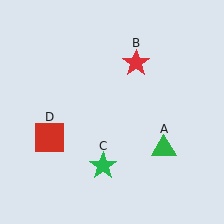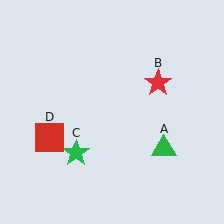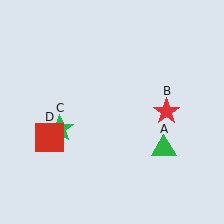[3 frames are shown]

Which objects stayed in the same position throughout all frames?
Green triangle (object A) and red square (object D) remained stationary.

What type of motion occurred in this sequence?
The red star (object B), green star (object C) rotated clockwise around the center of the scene.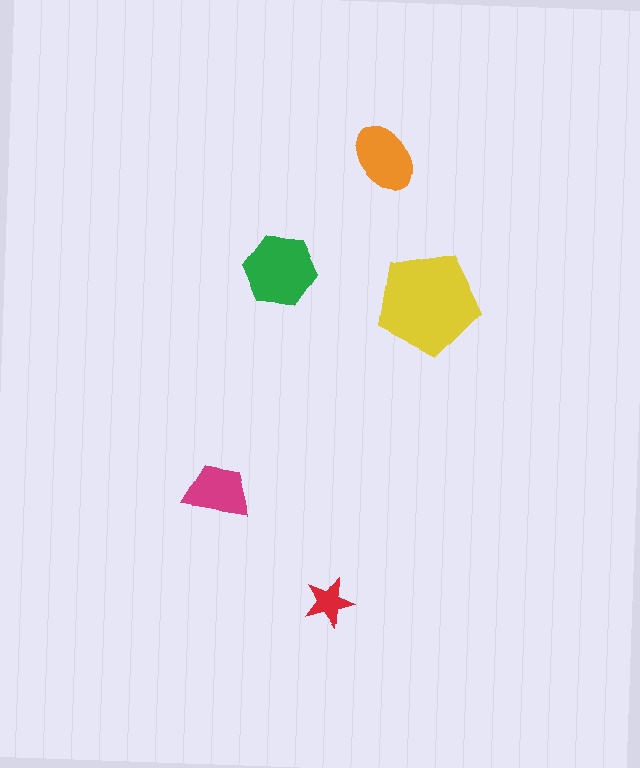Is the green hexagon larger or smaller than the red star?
Larger.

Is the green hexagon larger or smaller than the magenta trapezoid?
Larger.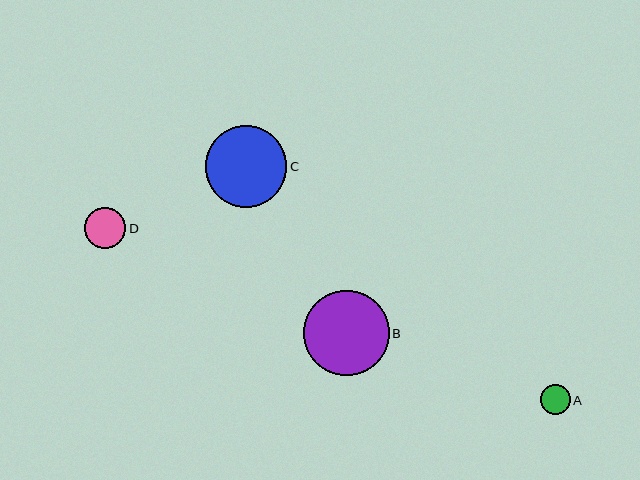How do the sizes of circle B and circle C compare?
Circle B and circle C are approximately the same size.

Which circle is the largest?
Circle B is the largest with a size of approximately 85 pixels.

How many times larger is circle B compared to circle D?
Circle B is approximately 2.1 times the size of circle D.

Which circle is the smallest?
Circle A is the smallest with a size of approximately 30 pixels.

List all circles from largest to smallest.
From largest to smallest: B, C, D, A.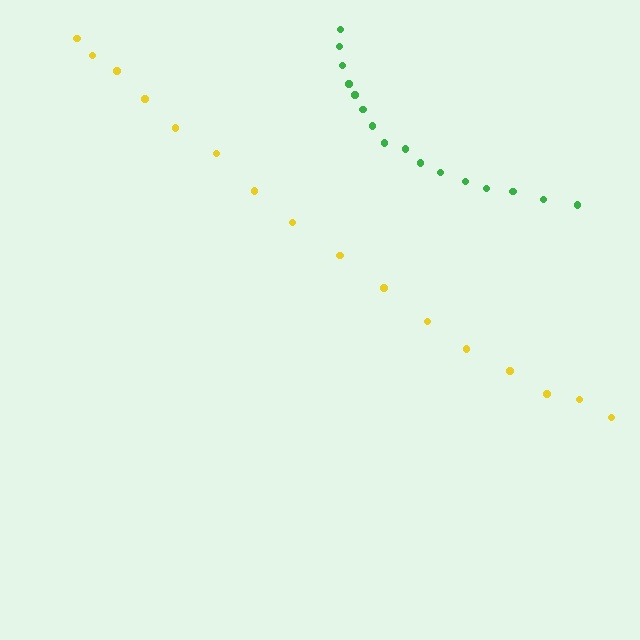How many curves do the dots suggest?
There are 2 distinct paths.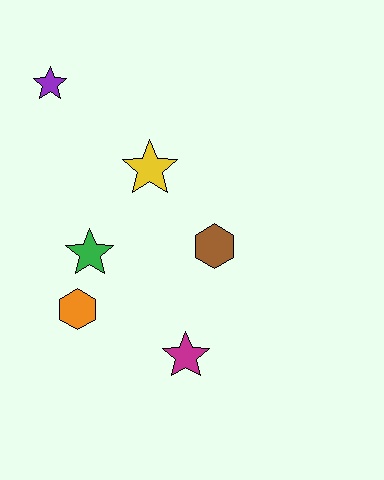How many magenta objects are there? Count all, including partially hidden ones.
There is 1 magenta object.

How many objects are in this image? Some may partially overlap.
There are 6 objects.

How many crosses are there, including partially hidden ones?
There are no crosses.